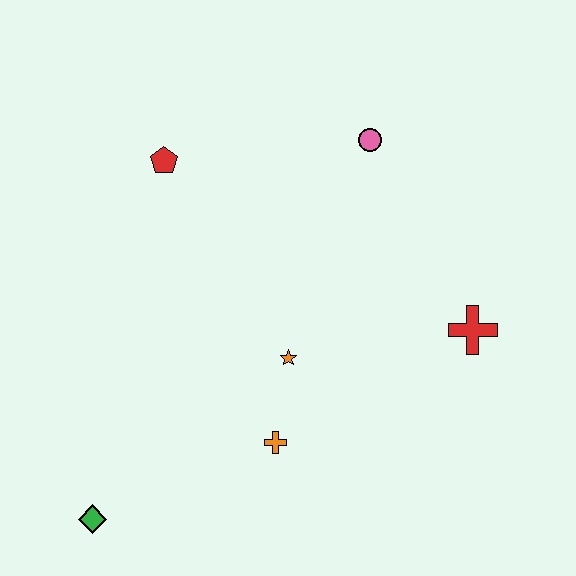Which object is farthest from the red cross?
The green diamond is farthest from the red cross.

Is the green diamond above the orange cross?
No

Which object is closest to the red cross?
The orange star is closest to the red cross.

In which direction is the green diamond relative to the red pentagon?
The green diamond is below the red pentagon.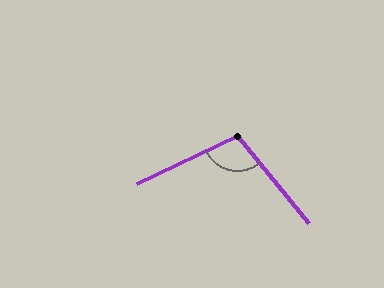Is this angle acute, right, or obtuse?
It is obtuse.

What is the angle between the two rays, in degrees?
Approximately 104 degrees.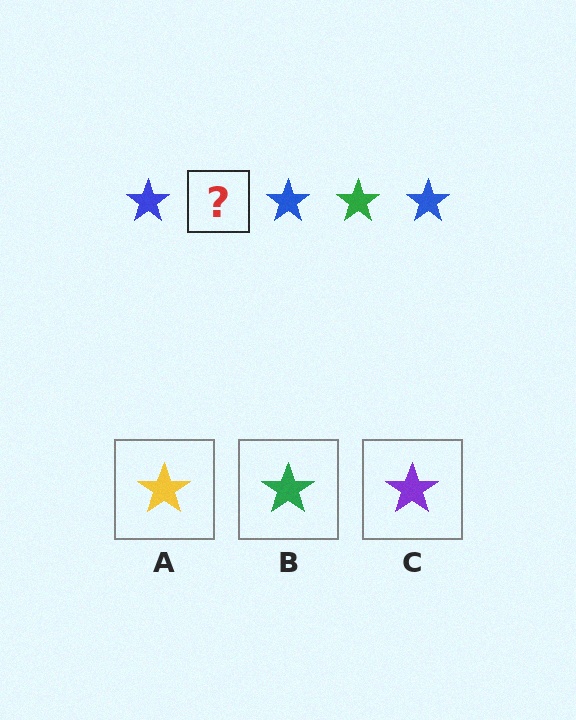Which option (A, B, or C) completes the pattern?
B.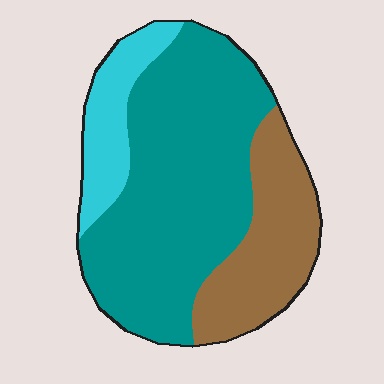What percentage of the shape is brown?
Brown takes up about one quarter (1/4) of the shape.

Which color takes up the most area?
Teal, at roughly 60%.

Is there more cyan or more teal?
Teal.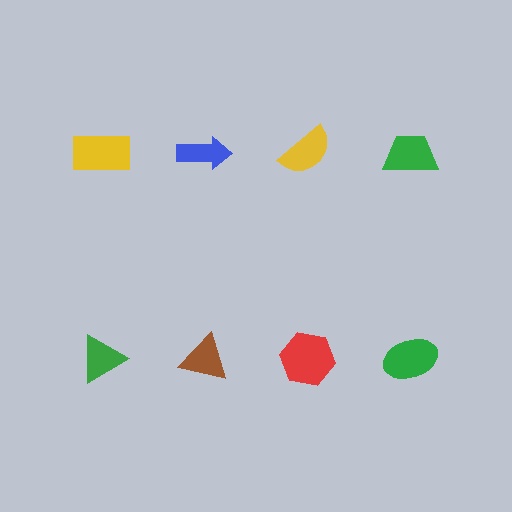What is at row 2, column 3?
A red hexagon.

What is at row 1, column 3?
A yellow semicircle.